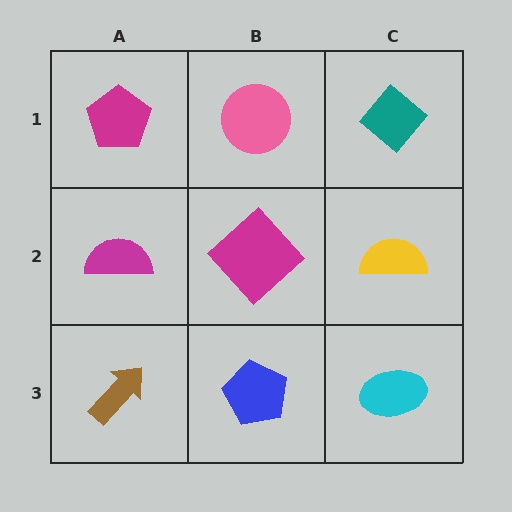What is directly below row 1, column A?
A magenta semicircle.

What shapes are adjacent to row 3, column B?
A magenta diamond (row 2, column B), a brown arrow (row 3, column A), a cyan ellipse (row 3, column C).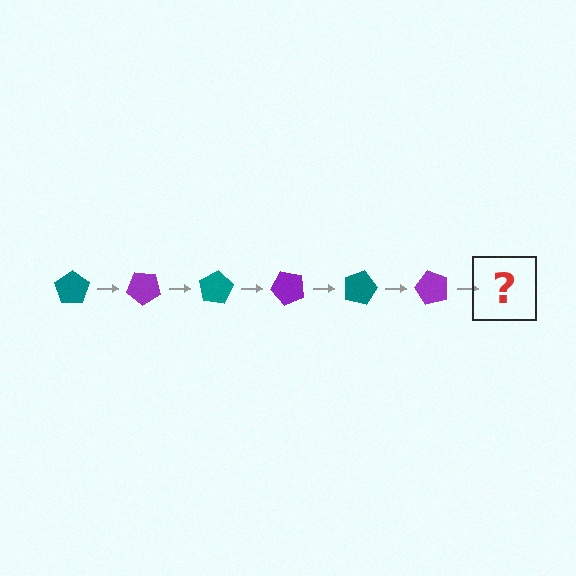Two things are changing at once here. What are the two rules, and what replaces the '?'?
The two rules are that it rotates 40 degrees each step and the color cycles through teal and purple. The '?' should be a teal pentagon, rotated 240 degrees from the start.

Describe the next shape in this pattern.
It should be a teal pentagon, rotated 240 degrees from the start.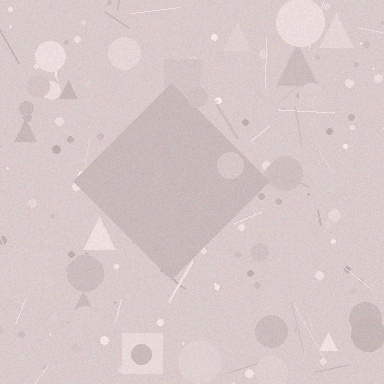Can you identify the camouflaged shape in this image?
The camouflaged shape is a diamond.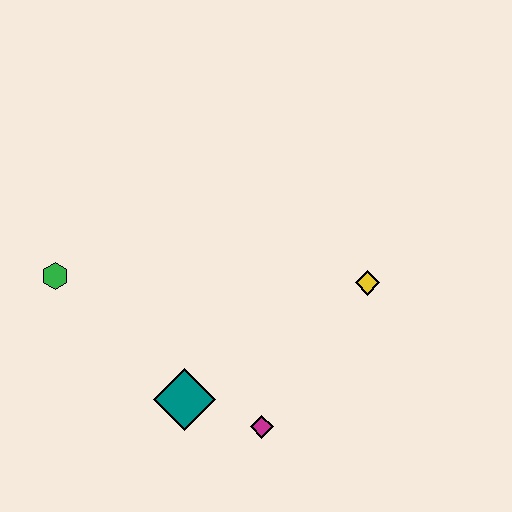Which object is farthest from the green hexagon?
The yellow diamond is farthest from the green hexagon.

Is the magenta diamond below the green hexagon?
Yes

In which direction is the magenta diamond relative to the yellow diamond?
The magenta diamond is below the yellow diamond.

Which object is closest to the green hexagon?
The teal diamond is closest to the green hexagon.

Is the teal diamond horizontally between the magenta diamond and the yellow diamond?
No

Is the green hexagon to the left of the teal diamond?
Yes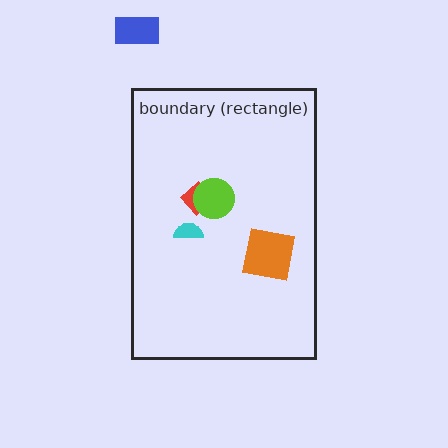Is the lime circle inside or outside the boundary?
Inside.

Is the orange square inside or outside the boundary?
Inside.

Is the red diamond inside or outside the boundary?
Inside.